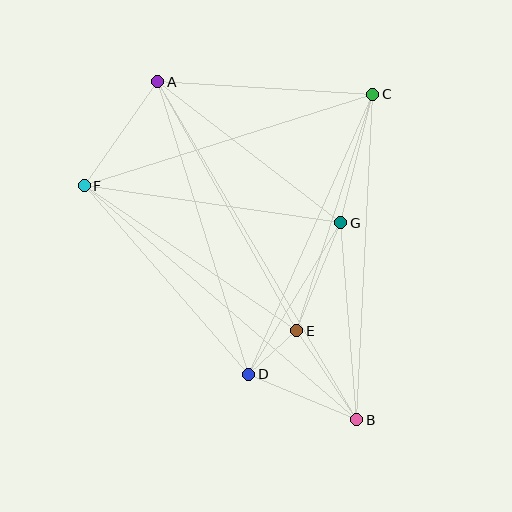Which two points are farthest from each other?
Points A and B are farthest from each other.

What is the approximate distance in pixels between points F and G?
The distance between F and G is approximately 259 pixels.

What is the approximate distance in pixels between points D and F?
The distance between D and F is approximately 250 pixels.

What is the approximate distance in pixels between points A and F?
The distance between A and F is approximately 127 pixels.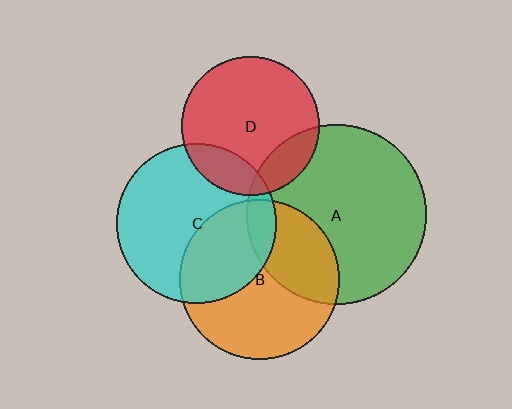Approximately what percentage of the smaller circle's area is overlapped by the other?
Approximately 15%.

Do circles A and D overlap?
Yes.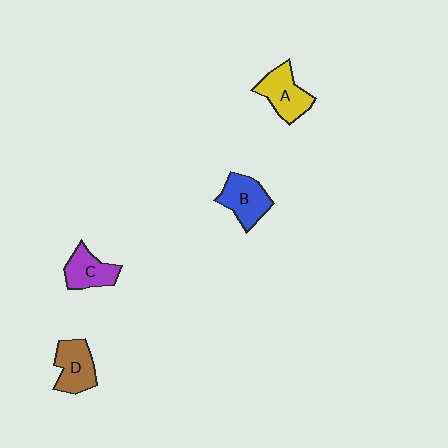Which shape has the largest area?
Shape A (yellow).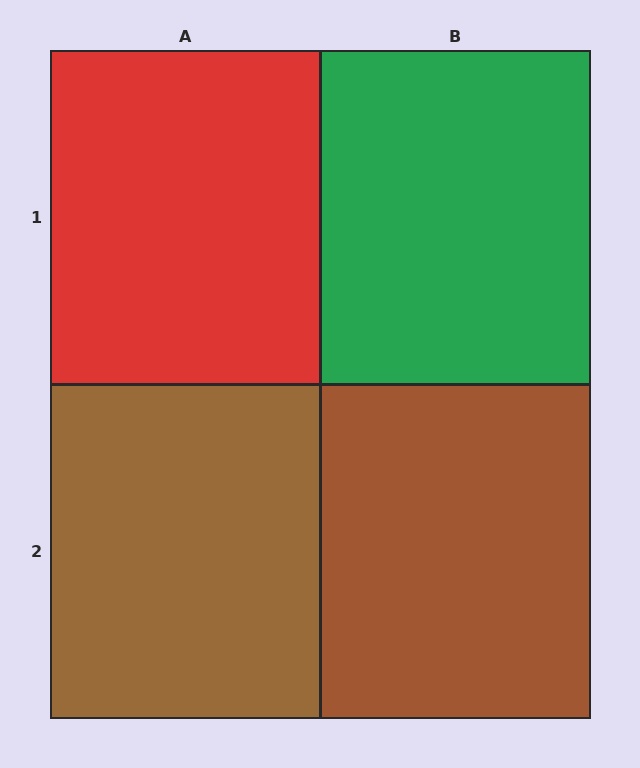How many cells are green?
1 cell is green.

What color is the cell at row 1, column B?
Green.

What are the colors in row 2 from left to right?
Brown, brown.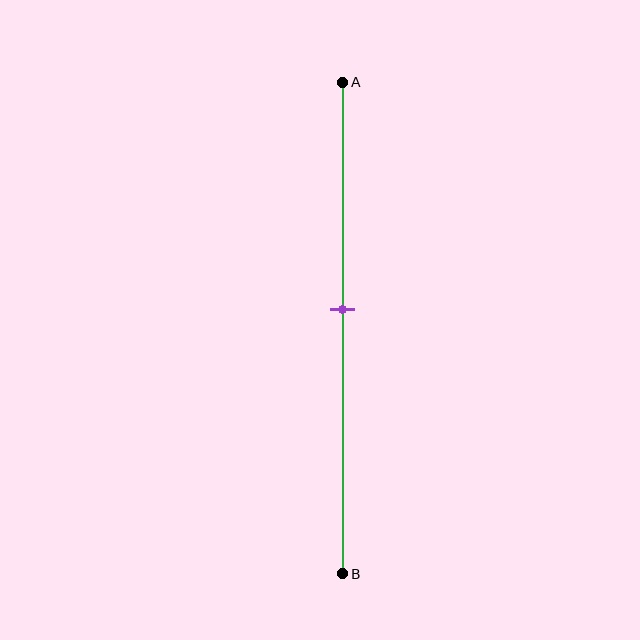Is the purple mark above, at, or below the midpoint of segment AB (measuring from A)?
The purple mark is above the midpoint of segment AB.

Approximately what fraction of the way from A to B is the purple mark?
The purple mark is approximately 45% of the way from A to B.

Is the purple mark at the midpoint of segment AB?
No, the mark is at about 45% from A, not at the 50% midpoint.